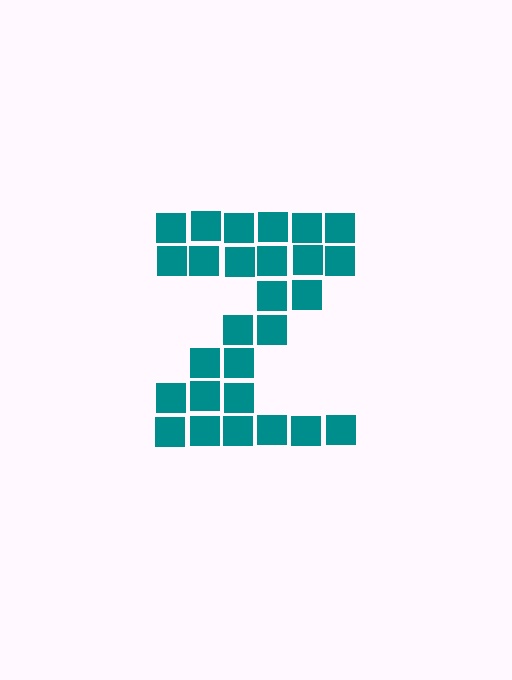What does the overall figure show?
The overall figure shows the letter Z.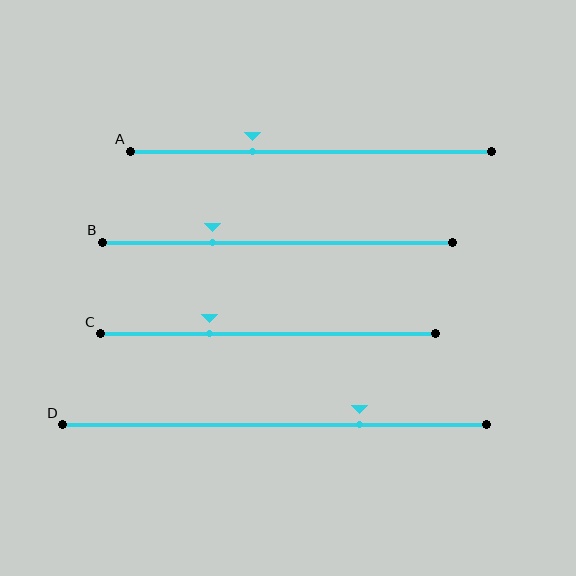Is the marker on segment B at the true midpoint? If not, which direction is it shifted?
No, the marker on segment B is shifted to the left by about 19% of the segment length.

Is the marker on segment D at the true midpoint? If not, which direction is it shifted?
No, the marker on segment D is shifted to the right by about 20% of the segment length.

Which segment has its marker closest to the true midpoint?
Segment A has its marker closest to the true midpoint.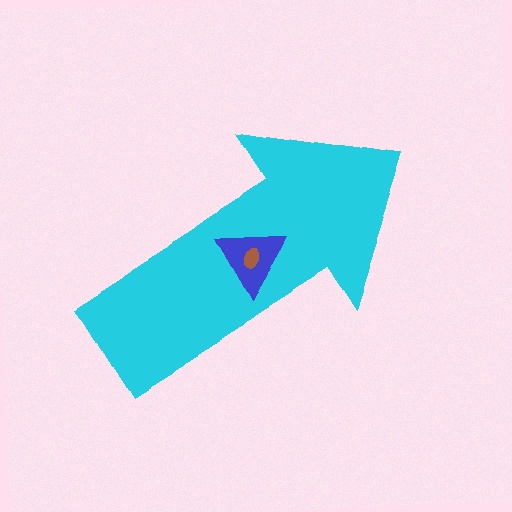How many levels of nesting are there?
3.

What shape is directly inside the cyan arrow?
The blue triangle.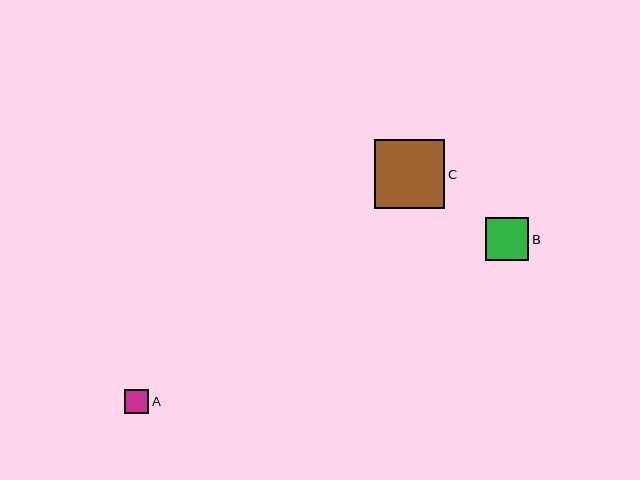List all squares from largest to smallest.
From largest to smallest: C, B, A.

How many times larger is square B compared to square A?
Square B is approximately 1.8 times the size of square A.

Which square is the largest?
Square C is the largest with a size of approximately 70 pixels.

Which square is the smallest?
Square A is the smallest with a size of approximately 24 pixels.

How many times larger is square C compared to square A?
Square C is approximately 2.9 times the size of square A.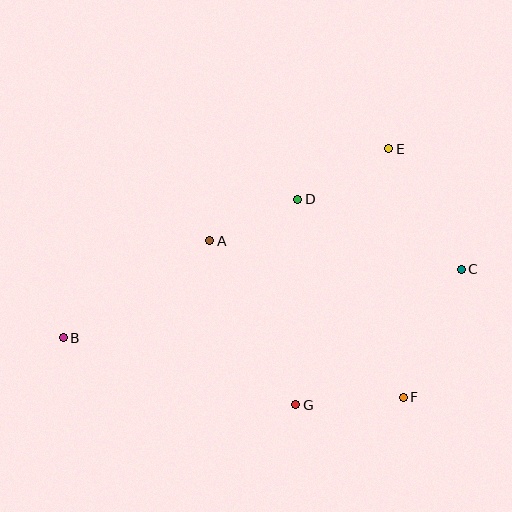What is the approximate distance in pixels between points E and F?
The distance between E and F is approximately 249 pixels.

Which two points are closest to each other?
Points A and D are closest to each other.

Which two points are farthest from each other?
Points B and C are farthest from each other.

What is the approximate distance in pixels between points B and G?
The distance between B and G is approximately 242 pixels.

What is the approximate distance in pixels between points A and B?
The distance between A and B is approximately 176 pixels.